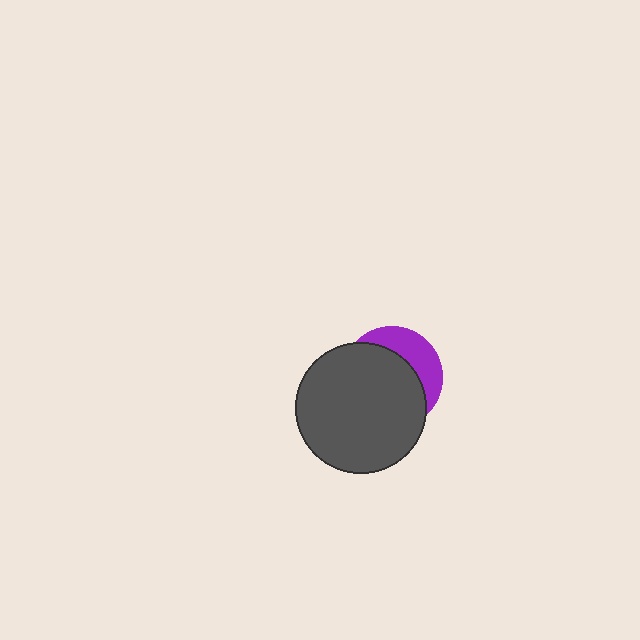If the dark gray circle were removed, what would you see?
You would see the complete purple circle.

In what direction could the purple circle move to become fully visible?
The purple circle could move toward the upper-right. That would shift it out from behind the dark gray circle entirely.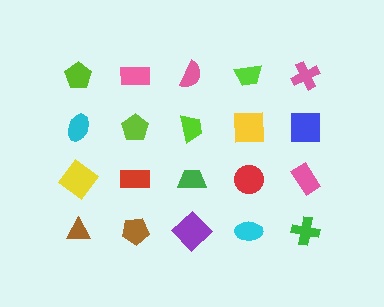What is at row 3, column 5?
A pink rectangle.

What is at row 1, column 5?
A pink cross.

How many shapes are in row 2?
5 shapes.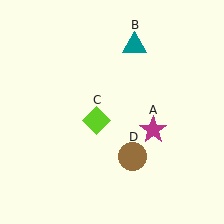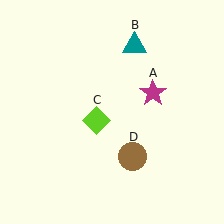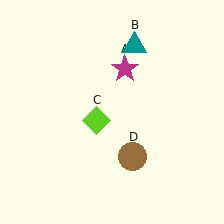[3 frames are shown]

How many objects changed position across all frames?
1 object changed position: magenta star (object A).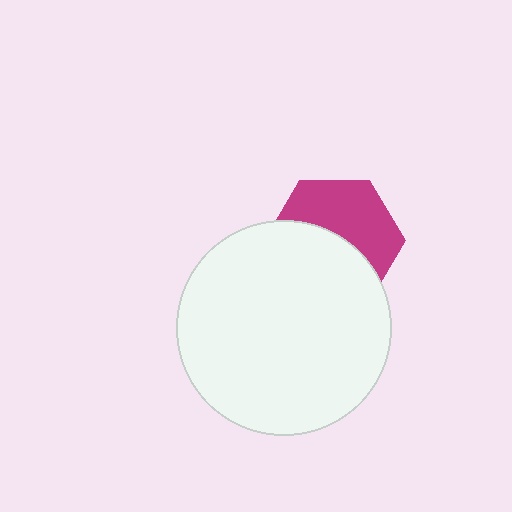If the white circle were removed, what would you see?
You would see the complete magenta hexagon.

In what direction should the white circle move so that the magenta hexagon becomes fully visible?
The white circle should move down. That is the shortest direction to clear the overlap and leave the magenta hexagon fully visible.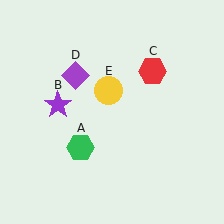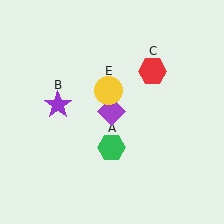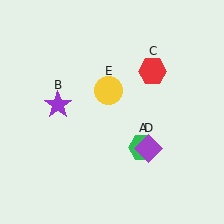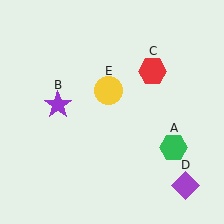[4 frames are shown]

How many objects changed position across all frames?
2 objects changed position: green hexagon (object A), purple diamond (object D).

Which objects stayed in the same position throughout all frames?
Purple star (object B) and red hexagon (object C) and yellow circle (object E) remained stationary.